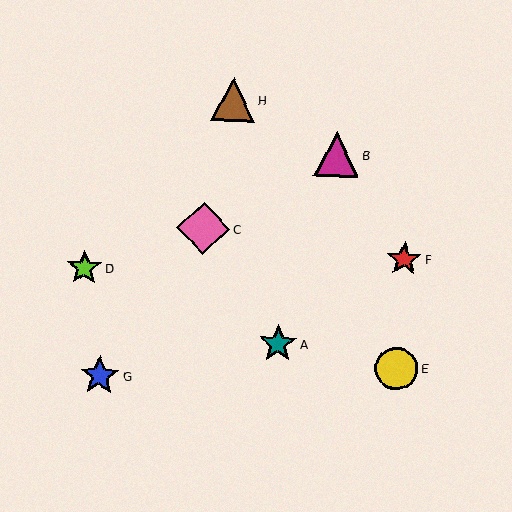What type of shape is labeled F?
Shape F is a red star.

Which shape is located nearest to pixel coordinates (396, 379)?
The yellow circle (labeled E) at (397, 369) is nearest to that location.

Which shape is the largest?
The pink diamond (labeled C) is the largest.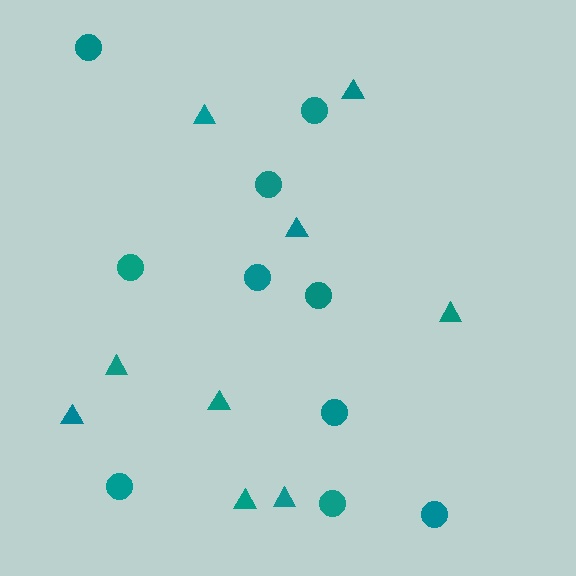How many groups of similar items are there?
There are 2 groups: one group of triangles (9) and one group of circles (10).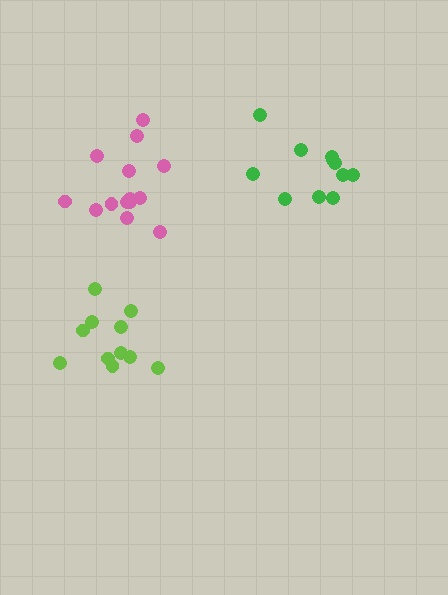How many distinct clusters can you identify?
There are 3 distinct clusters.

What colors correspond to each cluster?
The clusters are colored: pink, lime, green.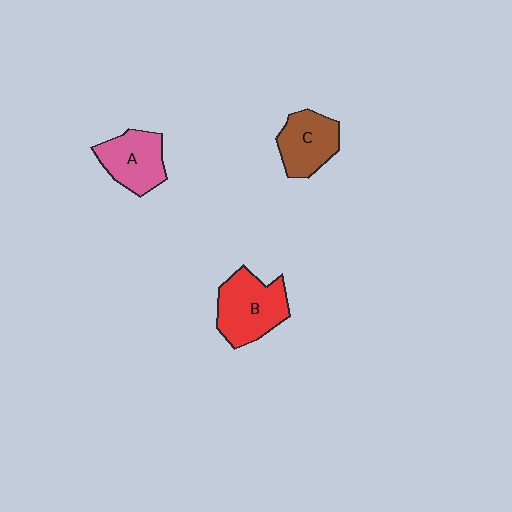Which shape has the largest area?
Shape B (red).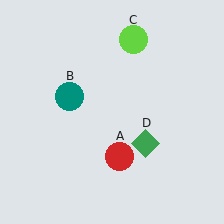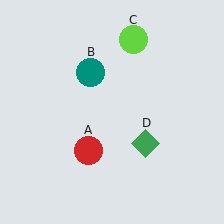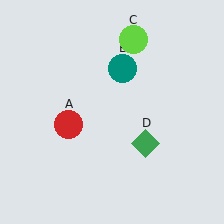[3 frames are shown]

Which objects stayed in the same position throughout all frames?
Lime circle (object C) and green diamond (object D) remained stationary.